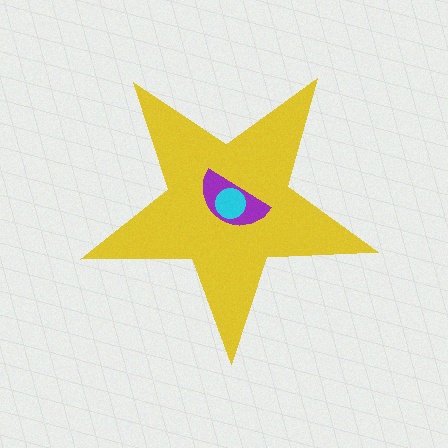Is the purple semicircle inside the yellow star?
Yes.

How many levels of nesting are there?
3.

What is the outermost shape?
The yellow star.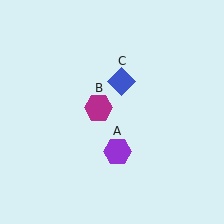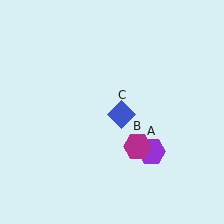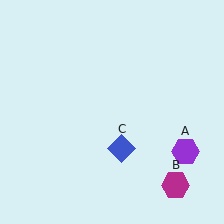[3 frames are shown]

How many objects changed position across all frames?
3 objects changed position: purple hexagon (object A), magenta hexagon (object B), blue diamond (object C).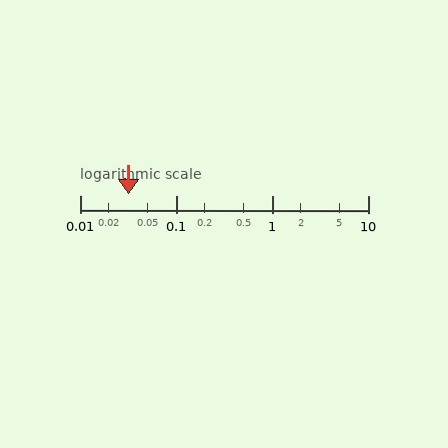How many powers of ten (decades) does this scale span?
The scale spans 3 decades, from 0.01 to 10.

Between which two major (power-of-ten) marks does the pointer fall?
The pointer is between 0.01 and 0.1.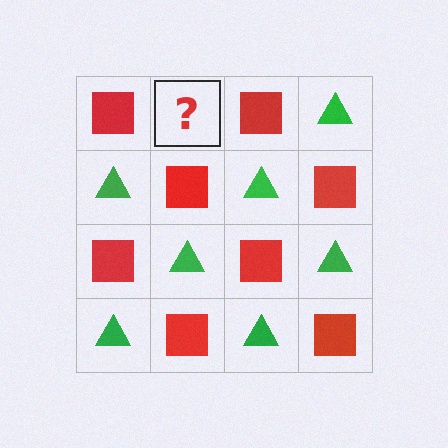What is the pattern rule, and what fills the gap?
The rule is that it alternates red square and green triangle in a checkerboard pattern. The gap should be filled with a green triangle.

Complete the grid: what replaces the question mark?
The question mark should be replaced with a green triangle.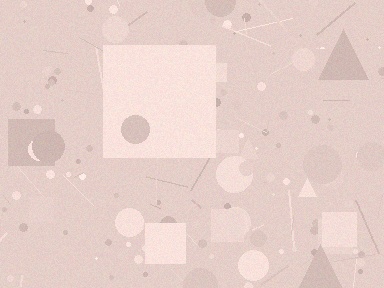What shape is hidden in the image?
A square is hidden in the image.